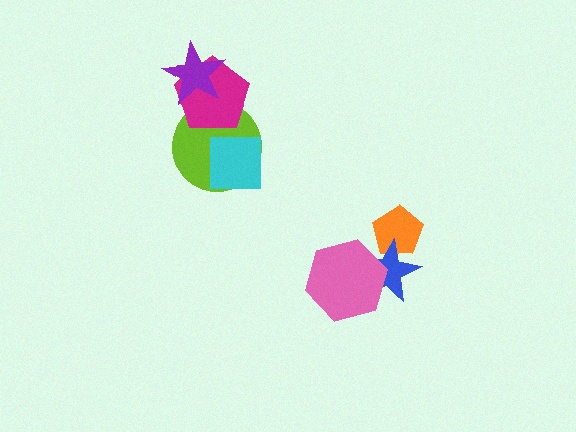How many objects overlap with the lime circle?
2 objects overlap with the lime circle.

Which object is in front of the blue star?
The pink hexagon is in front of the blue star.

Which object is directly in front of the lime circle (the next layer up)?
The magenta pentagon is directly in front of the lime circle.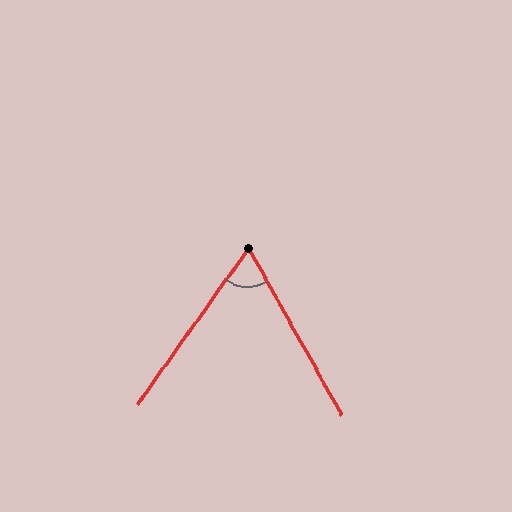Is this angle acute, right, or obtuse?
It is acute.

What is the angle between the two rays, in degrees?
Approximately 65 degrees.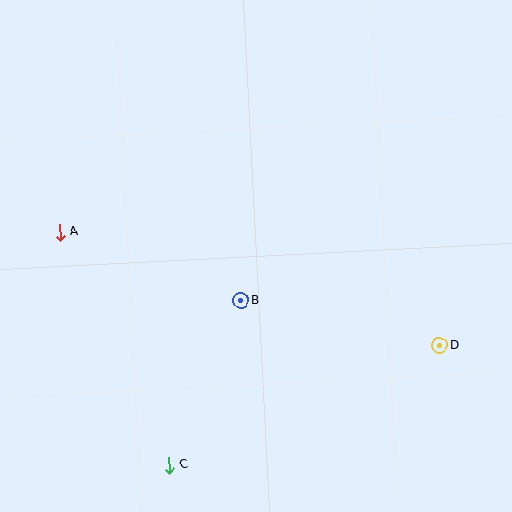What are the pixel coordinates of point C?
Point C is at (169, 465).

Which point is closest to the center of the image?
Point B at (241, 301) is closest to the center.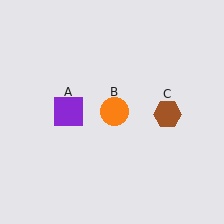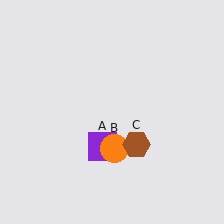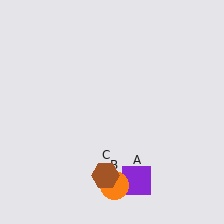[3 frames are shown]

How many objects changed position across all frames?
3 objects changed position: purple square (object A), orange circle (object B), brown hexagon (object C).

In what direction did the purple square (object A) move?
The purple square (object A) moved down and to the right.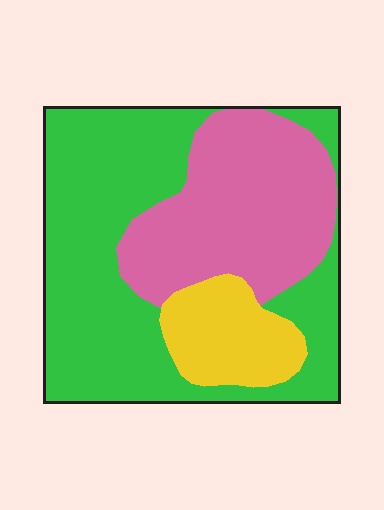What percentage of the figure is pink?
Pink takes up about one third (1/3) of the figure.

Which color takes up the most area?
Green, at roughly 55%.